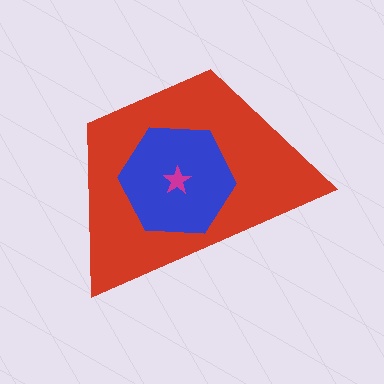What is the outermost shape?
The red trapezoid.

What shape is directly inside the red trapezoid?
The blue hexagon.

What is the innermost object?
The magenta star.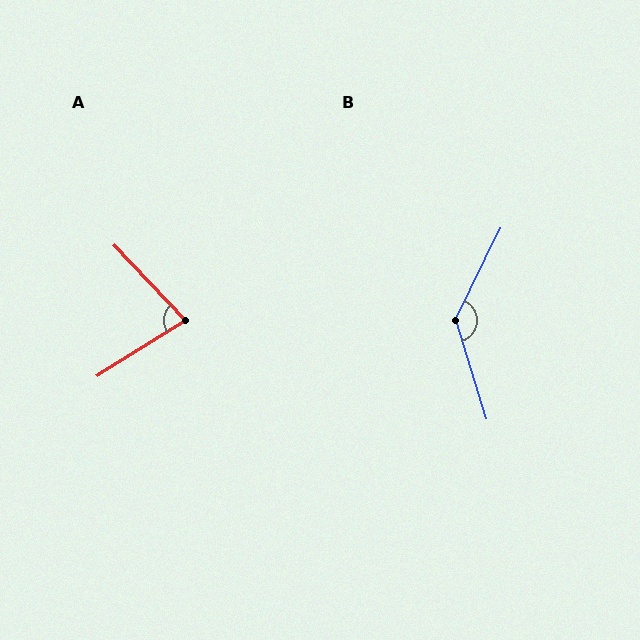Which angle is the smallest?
A, at approximately 78 degrees.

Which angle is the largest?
B, at approximately 136 degrees.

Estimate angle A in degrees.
Approximately 78 degrees.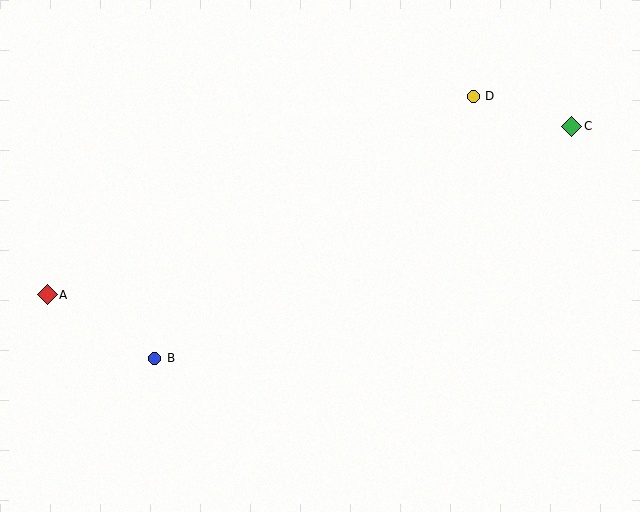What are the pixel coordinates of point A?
Point A is at (47, 295).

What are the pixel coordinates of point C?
Point C is at (572, 126).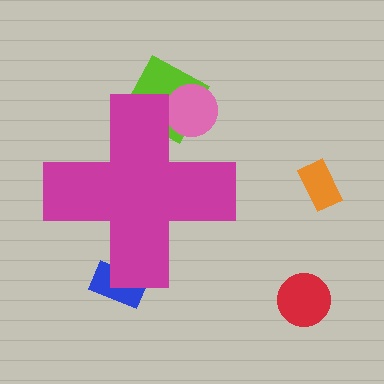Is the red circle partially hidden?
No, the red circle is fully visible.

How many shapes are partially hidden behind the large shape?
3 shapes are partially hidden.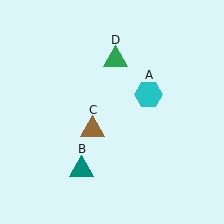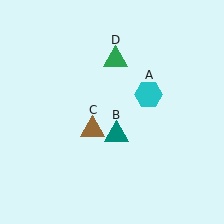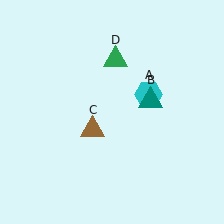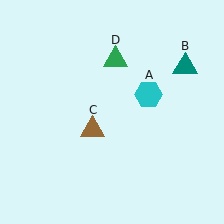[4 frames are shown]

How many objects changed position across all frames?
1 object changed position: teal triangle (object B).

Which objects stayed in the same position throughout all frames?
Cyan hexagon (object A) and brown triangle (object C) and green triangle (object D) remained stationary.